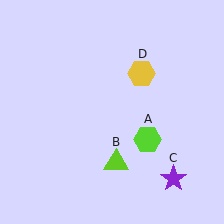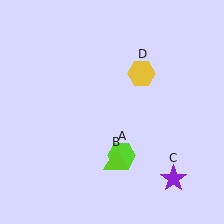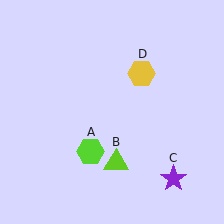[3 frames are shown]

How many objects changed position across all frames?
1 object changed position: lime hexagon (object A).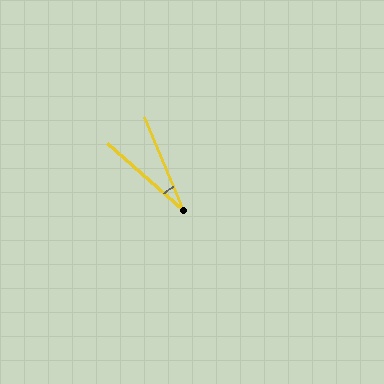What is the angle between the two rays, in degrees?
Approximately 25 degrees.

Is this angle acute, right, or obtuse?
It is acute.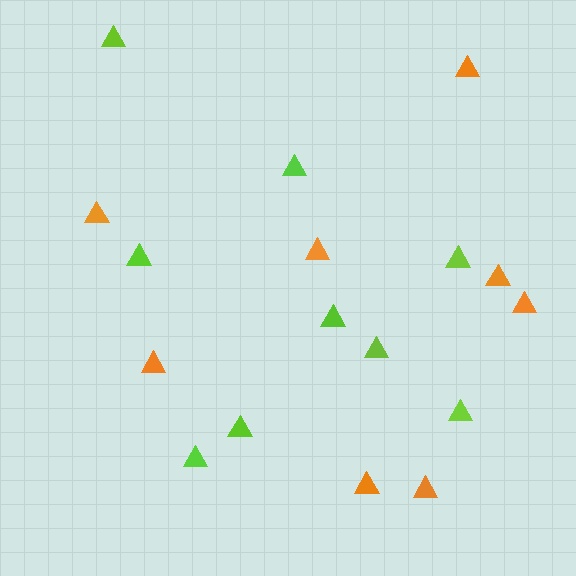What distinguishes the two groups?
There are 2 groups: one group of orange triangles (8) and one group of lime triangles (9).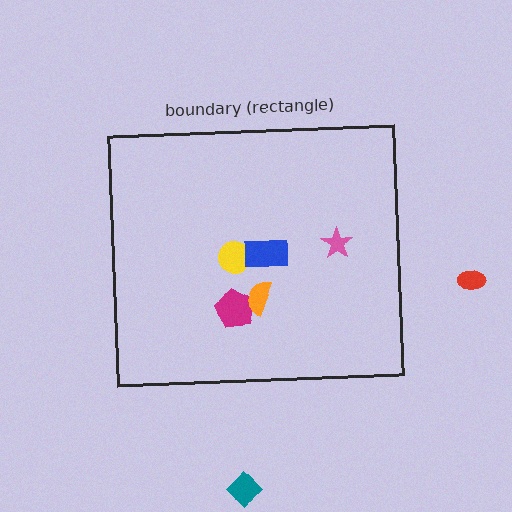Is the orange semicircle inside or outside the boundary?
Inside.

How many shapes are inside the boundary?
5 inside, 2 outside.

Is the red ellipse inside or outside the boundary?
Outside.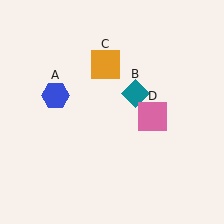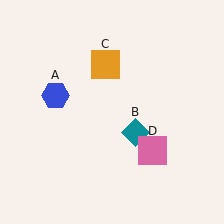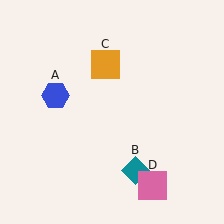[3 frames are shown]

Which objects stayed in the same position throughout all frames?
Blue hexagon (object A) and orange square (object C) remained stationary.